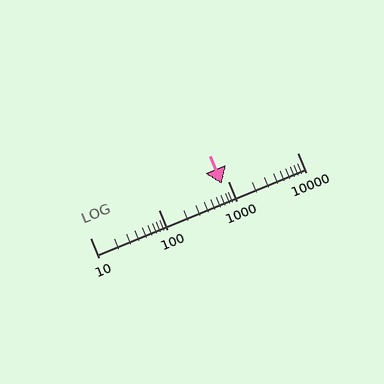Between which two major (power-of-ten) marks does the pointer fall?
The pointer is between 100 and 1000.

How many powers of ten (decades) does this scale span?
The scale spans 3 decades, from 10 to 10000.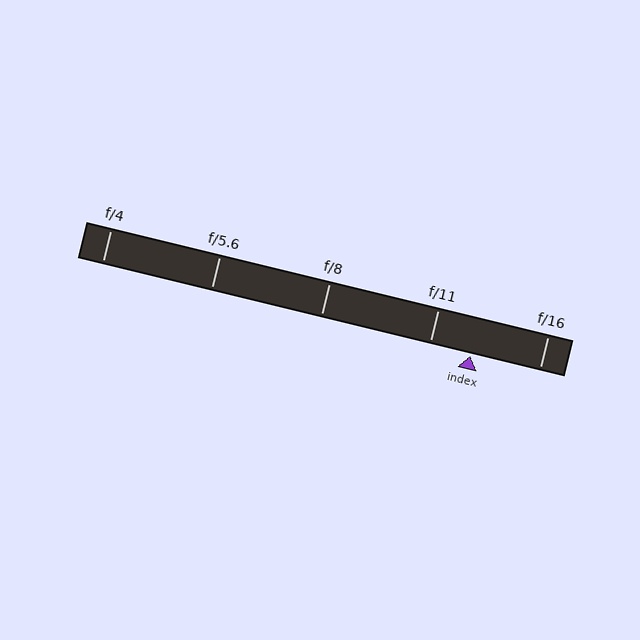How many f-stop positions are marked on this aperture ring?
There are 5 f-stop positions marked.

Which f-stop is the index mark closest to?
The index mark is closest to f/11.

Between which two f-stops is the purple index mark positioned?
The index mark is between f/11 and f/16.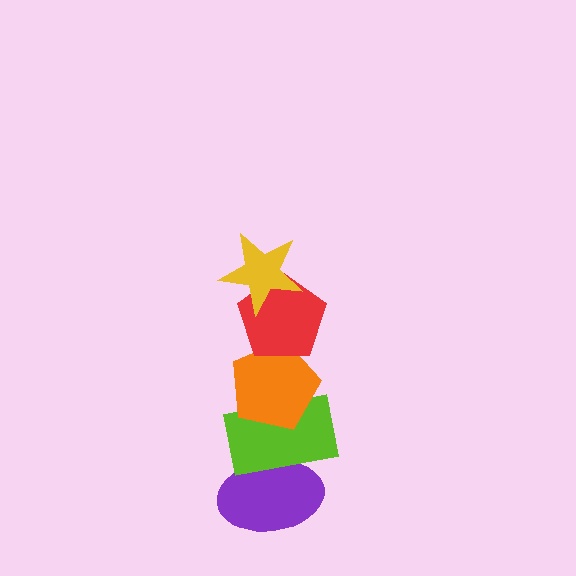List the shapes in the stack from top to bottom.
From top to bottom: the yellow star, the red pentagon, the orange pentagon, the lime rectangle, the purple ellipse.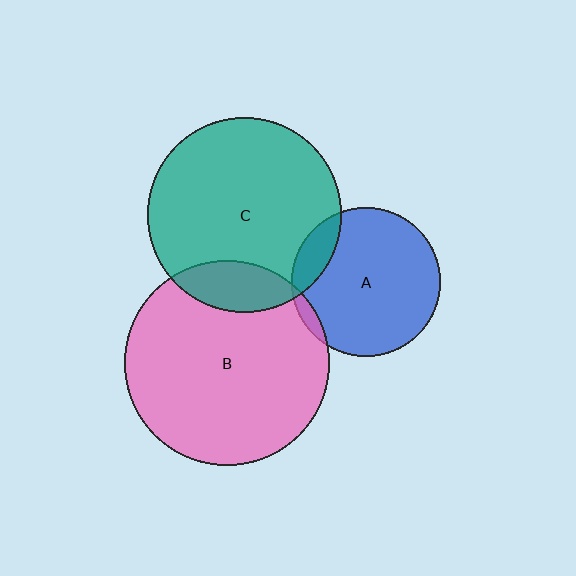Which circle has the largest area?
Circle B (pink).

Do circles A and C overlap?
Yes.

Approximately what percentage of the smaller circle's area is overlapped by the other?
Approximately 15%.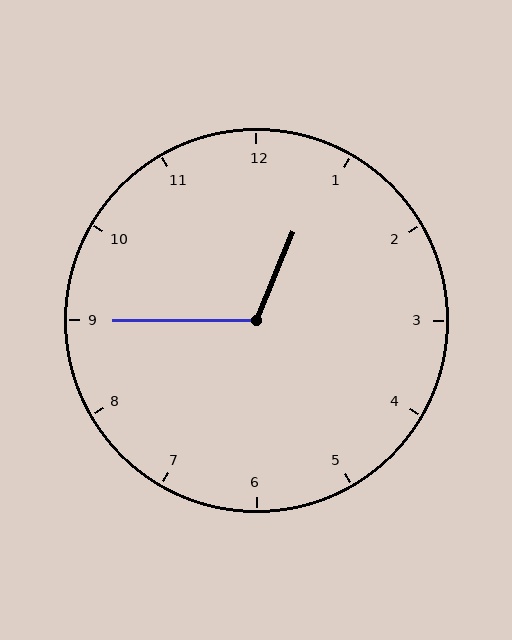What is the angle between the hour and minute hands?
Approximately 112 degrees.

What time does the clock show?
12:45.